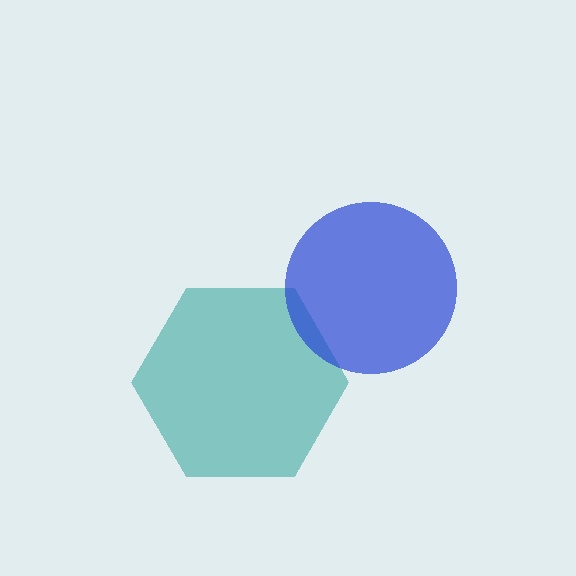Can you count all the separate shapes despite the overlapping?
Yes, there are 2 separate shapes.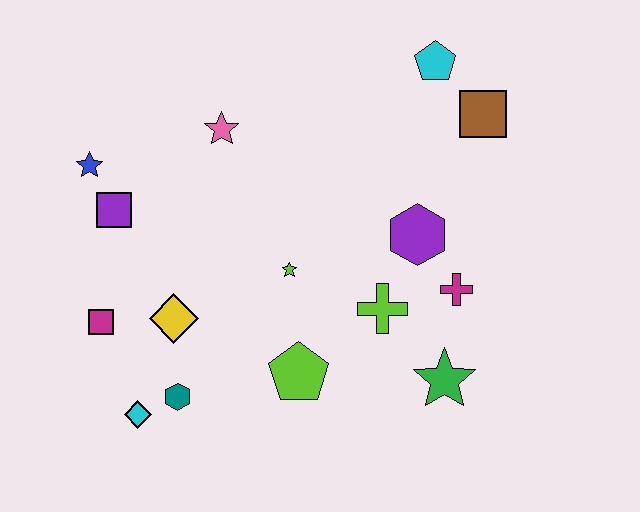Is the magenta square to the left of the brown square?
Yes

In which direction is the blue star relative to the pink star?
The blue star is to the left of the pink star.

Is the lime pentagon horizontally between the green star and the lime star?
Yes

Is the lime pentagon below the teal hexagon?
No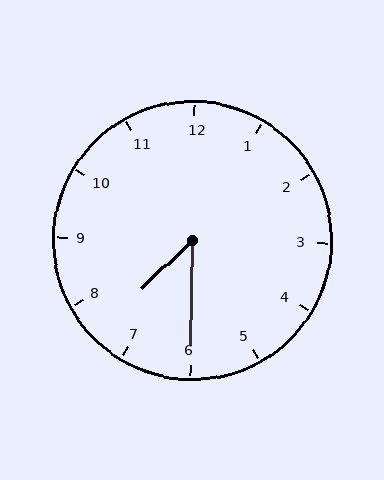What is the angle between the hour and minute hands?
Approximately 45 degrees.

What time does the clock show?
7:30.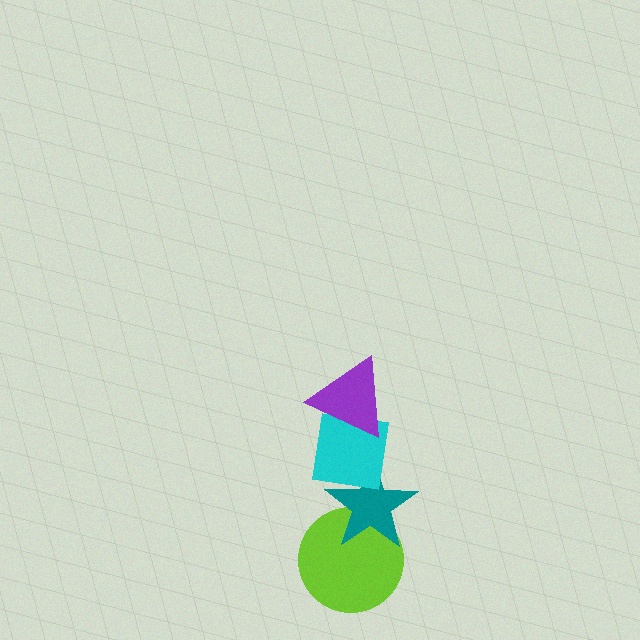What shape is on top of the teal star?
The cyan square is on top of the teal star.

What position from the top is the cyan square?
The cyan square is 2nd from the top.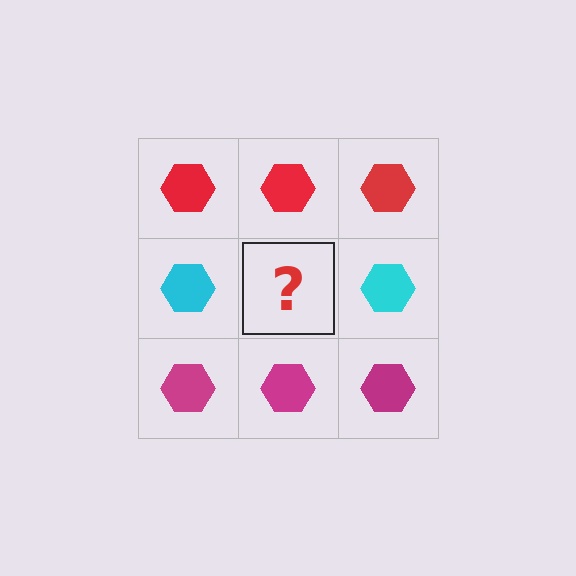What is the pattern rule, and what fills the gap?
The rule is that each row has a consistent color. The gap should be filled with a cyan hexagon.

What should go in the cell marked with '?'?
The missing cell should contain a cyan hexagon.